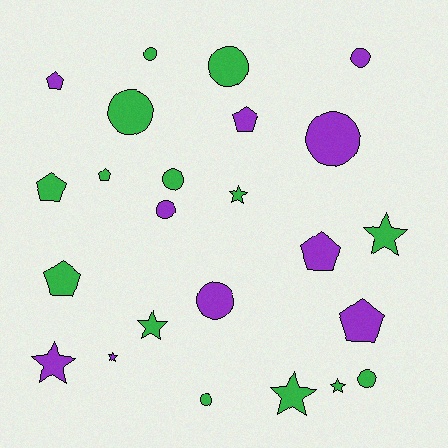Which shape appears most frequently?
Circle, with 10 objects.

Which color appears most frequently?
Green, with 14 objects.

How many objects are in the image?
There are 24 objects.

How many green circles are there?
There are 6 green circles.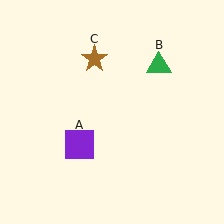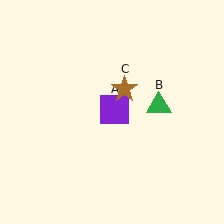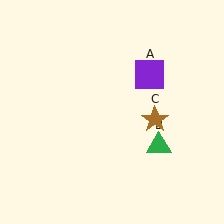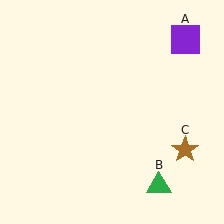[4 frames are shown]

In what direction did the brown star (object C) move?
The brown star (object C) moved down and to the right.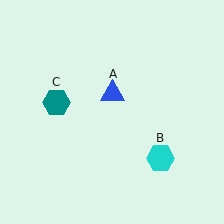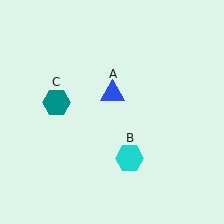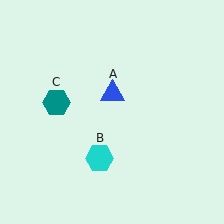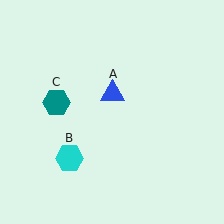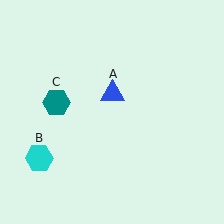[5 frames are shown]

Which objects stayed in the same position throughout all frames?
Blue triangle (object A) and teal hexagon (object C) remained stationary.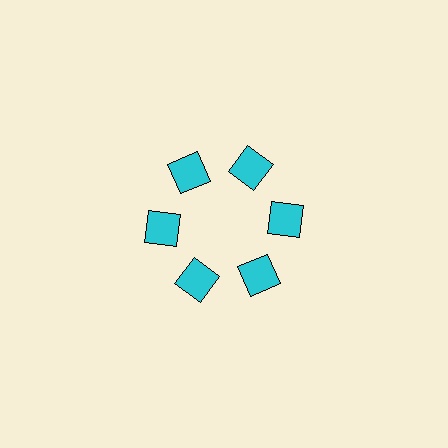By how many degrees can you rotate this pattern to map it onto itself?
The pattern maps onto itself every 60 degrees of rotation.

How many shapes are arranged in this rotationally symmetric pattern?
There are 6 shapes, arranged in 6 groups of 1.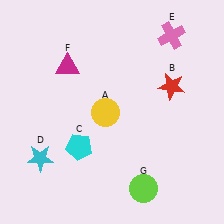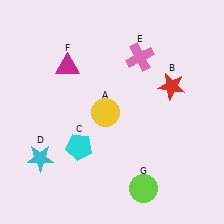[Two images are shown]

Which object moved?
The pink cross (E) moved left.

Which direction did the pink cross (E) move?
The pink cross (E) moved left.